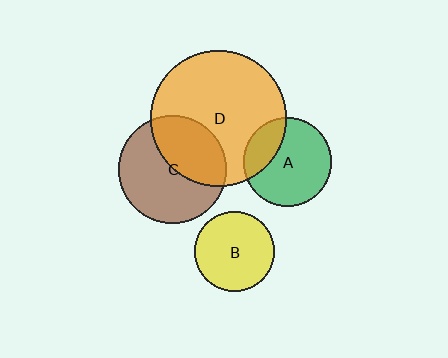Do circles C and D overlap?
Yes.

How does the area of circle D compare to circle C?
Approximately 1.6 times.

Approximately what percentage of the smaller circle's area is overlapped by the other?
Approximately 40%.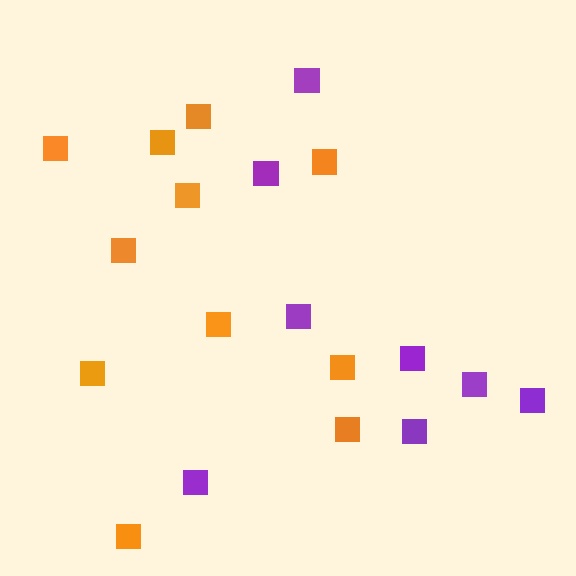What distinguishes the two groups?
There are 2 groups: one group of purple squares (8) and one group of orange squares (11).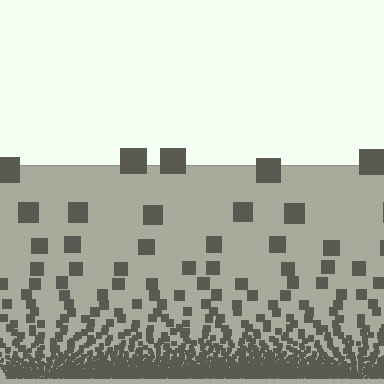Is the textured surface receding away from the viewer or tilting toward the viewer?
The surface appears to tilt toward the viewer. Texture elements get larger and sparser toward the top.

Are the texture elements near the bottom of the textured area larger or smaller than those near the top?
Smaller. The gradient is inverted — elements near the bottom are smaller and denser.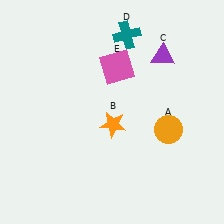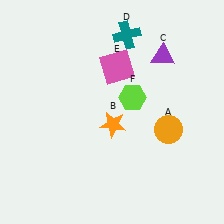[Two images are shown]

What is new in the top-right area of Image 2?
A lime hexagon (F) was added in the top-right area of Image 2.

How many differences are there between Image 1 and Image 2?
There is 1 difference between the two images.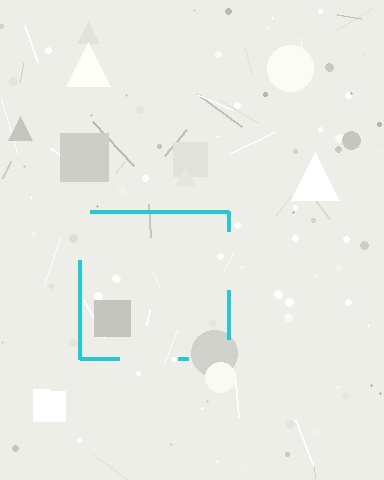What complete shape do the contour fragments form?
The contour fragments form a square.